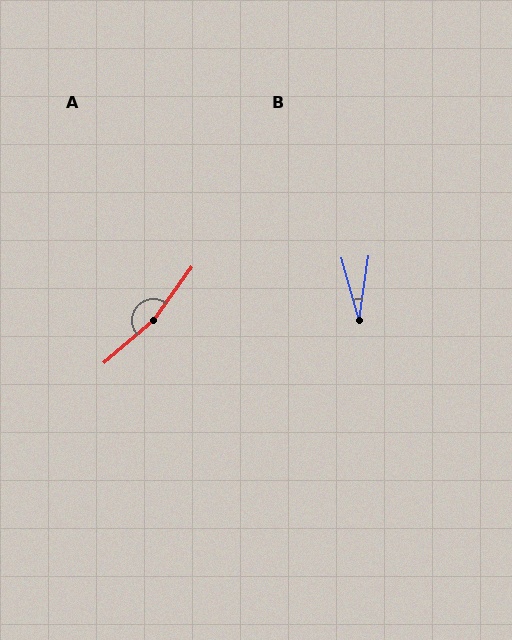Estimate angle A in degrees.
Approximately 167 degrees.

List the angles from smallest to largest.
B (24°), A (167°).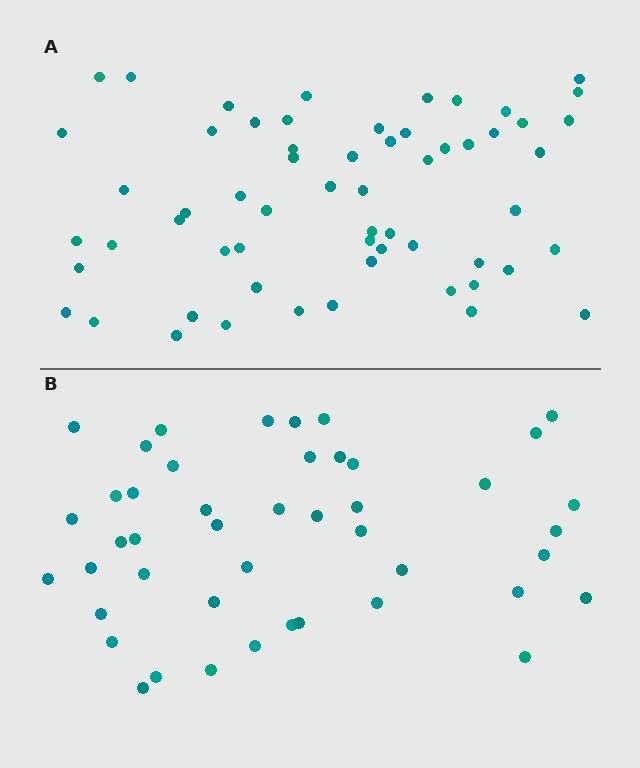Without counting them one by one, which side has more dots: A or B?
Region A (the top region) has more dots.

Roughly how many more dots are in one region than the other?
Region A has approximately 15 more dots than region B.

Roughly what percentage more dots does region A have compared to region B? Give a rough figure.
About 35% more.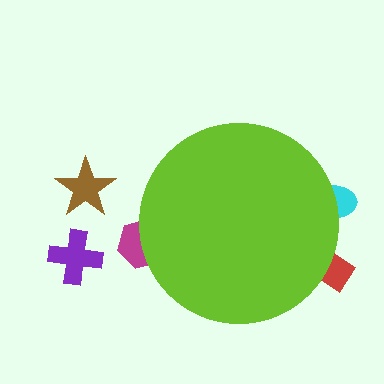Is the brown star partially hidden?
No, the brown star is fully visible.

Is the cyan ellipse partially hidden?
Yes, the cyan ellipse is partially hidden behind the lime circle.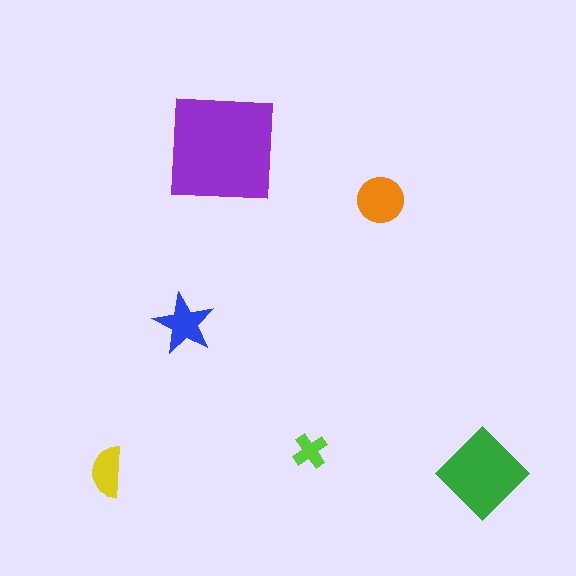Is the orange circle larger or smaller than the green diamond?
Smaller.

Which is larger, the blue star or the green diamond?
The green diamond.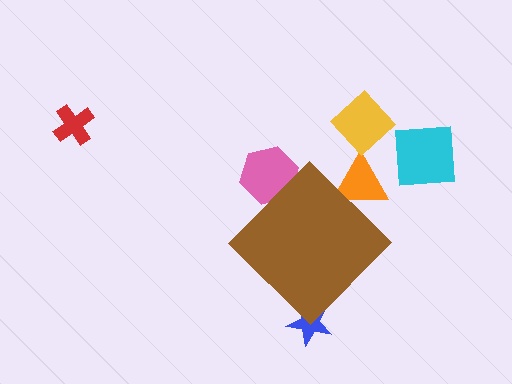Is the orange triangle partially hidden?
Yes, the orange triangle is partially hidden behind the brown diamond.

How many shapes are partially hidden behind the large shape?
3 shapes are partially hidden.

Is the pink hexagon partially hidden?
Yes, the pink hexagon is partially hidden behind the brown diamond.